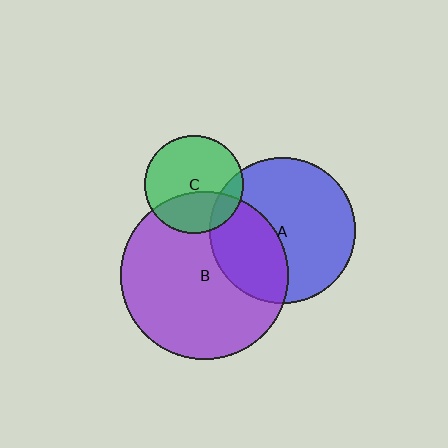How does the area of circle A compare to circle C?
Approximately 2.2 times.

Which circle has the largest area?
Circle B (purple).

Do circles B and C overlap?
Yes.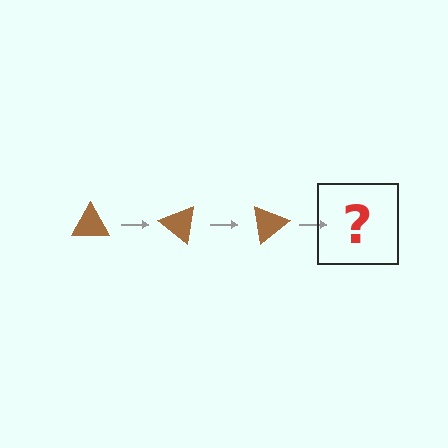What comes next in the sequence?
The next element should be a brown triangle rotated 120 degrees.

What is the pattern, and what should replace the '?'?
The pattern is that the triangle rotates 40 degrees each step. The '?' should be a brown triangle rotated 120 degrees.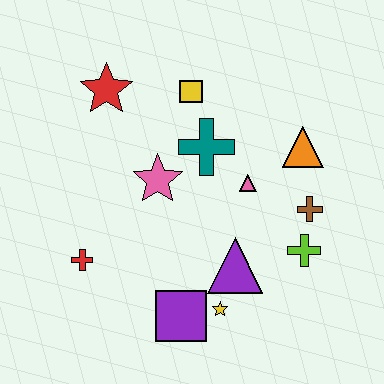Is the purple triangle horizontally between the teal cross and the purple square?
No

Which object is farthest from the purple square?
The red star is farthest from the purple square.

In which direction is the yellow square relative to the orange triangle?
The yellow square is to the left of the orange triangle.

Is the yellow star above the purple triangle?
No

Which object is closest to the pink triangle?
The teal cross is closest to the pink triangle.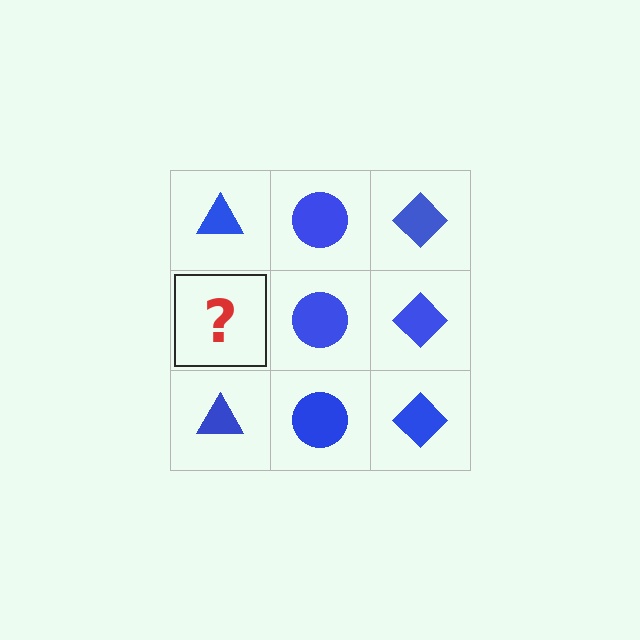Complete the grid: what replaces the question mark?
The question mark should be replaced with a blue triangle.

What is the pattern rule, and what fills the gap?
The rule is that each column has a consistent shape. The gap should be filled with a blue triangle.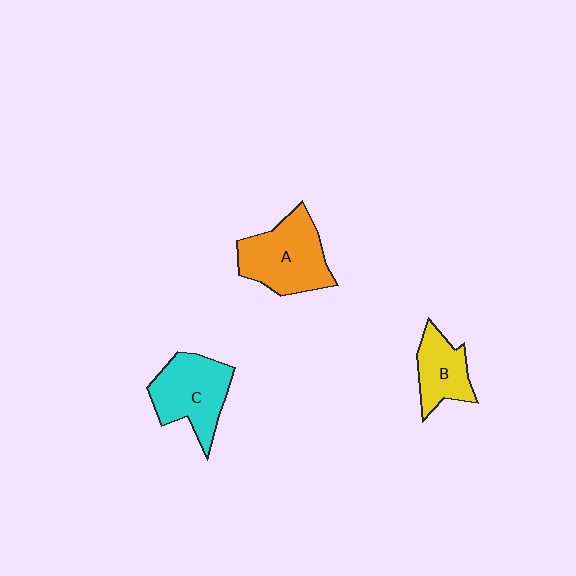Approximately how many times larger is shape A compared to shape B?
Approximately 1.6 times.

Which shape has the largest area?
Shape A (orange).